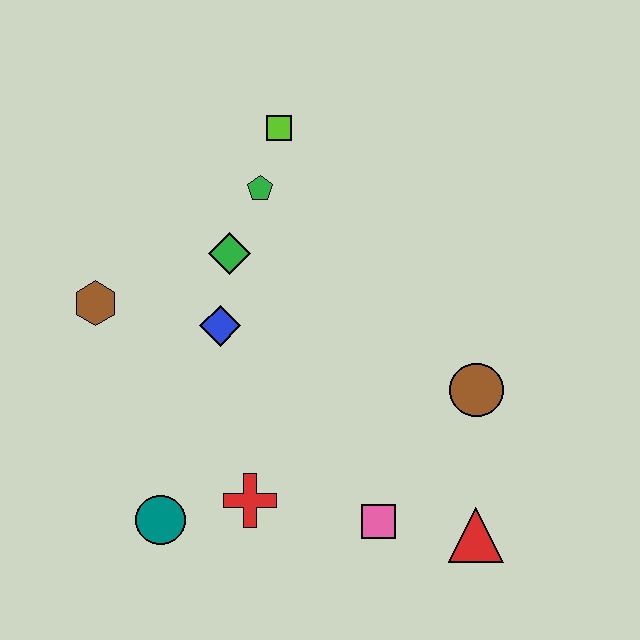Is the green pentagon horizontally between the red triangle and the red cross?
Yes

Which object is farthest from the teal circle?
The lime square is farthest from the teal circle.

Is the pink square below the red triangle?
No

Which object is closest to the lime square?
The green pentagon is closest to the lime square.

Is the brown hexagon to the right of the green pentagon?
No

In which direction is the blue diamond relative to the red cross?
The blue diamond is above the red cross.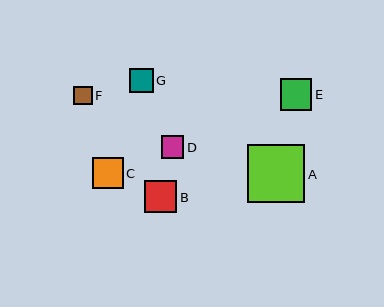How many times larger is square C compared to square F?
Square C is approximately 1.6 times the size of square F.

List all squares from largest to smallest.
From largest to smallest: A, B, E, C, G, D, F.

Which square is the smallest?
Square F is the smallest with a size of approximately 19 pixels.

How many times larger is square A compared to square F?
Square A is approximately 3.1 times the size of square F.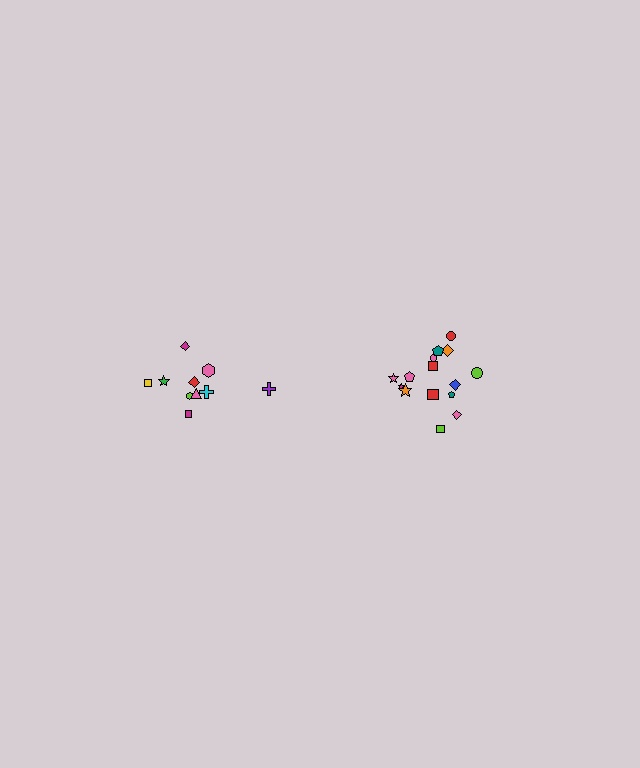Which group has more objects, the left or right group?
The right group.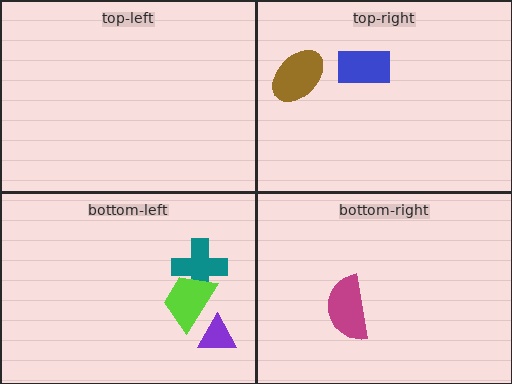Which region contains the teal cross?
The bottom-left region.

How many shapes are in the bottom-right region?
1.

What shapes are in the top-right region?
The brown ellipse, the blue rectangle.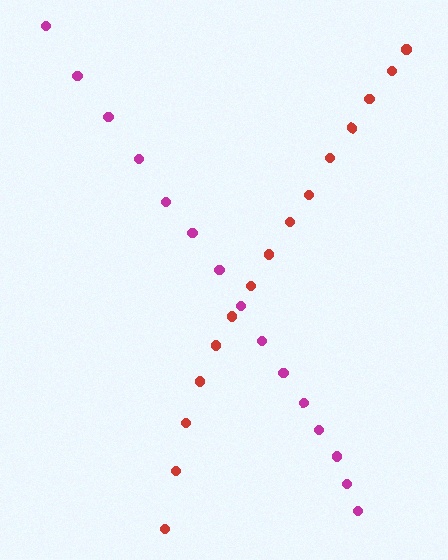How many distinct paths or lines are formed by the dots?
There are 2 distinct paths.